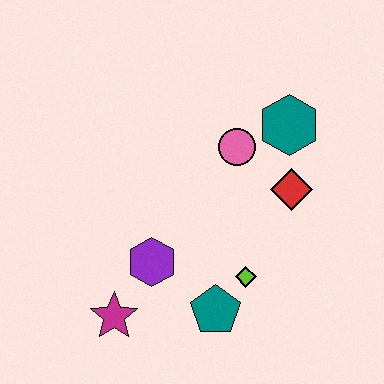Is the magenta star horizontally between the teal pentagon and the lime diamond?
No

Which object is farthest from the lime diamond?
The teal hexagon is farthest from the lime diamond.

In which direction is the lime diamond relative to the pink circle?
The lime diamond is below the pink circle.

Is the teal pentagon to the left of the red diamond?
Yes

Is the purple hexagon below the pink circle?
Yes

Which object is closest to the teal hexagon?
The pink circle is closest to the teal hexagon.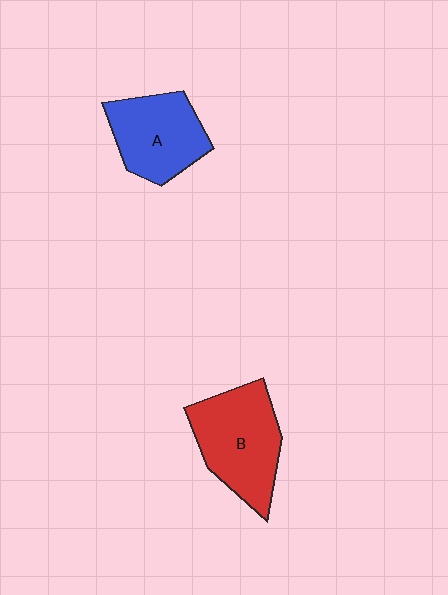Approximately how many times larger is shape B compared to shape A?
Approximately 1.2 times.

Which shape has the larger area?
Shape B (red).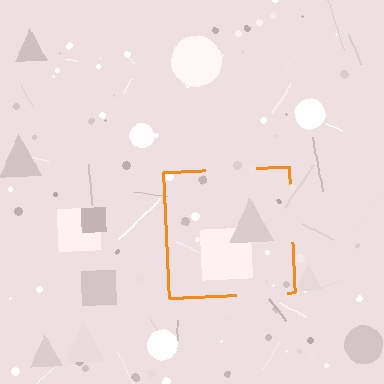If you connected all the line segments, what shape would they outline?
They would outline a square.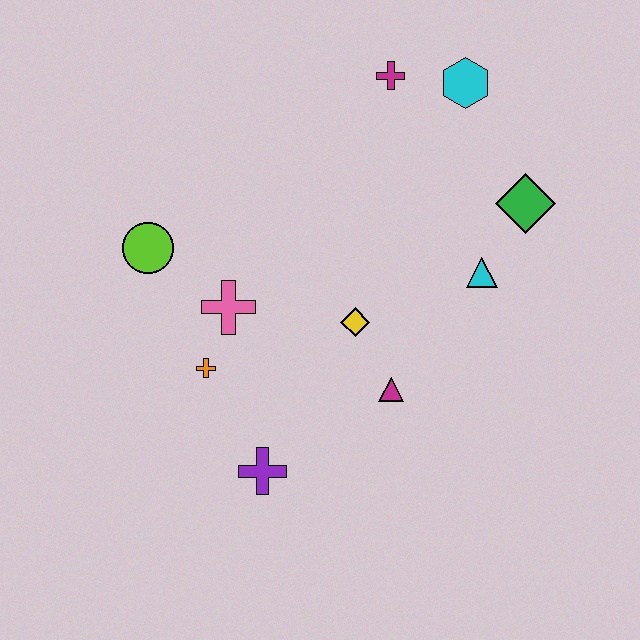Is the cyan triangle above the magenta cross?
No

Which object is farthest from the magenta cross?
The purple cross is farthest from the magenta cross.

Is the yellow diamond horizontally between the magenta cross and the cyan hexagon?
No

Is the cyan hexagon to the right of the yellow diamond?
Yes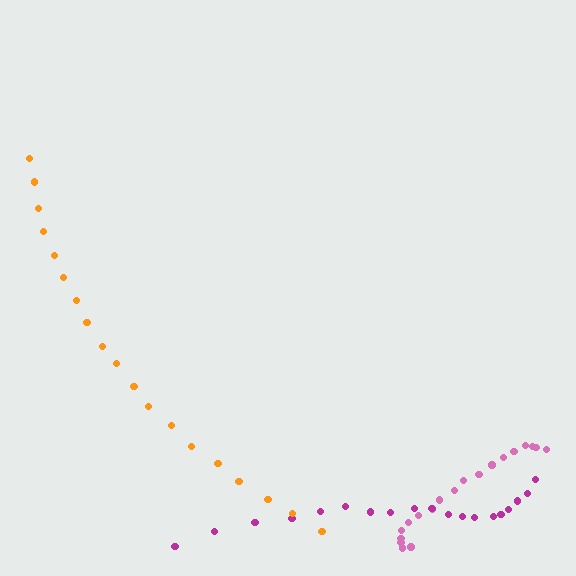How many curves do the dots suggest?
There are 3 distinct paths.